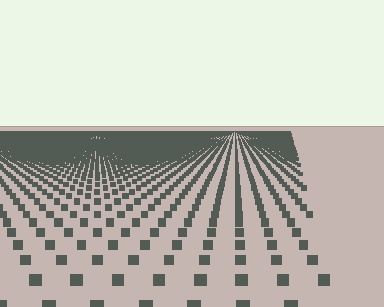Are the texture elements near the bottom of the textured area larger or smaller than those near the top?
Larger. Near the bottom, elements are closer to the viewer and appear at a bigger on-screen size.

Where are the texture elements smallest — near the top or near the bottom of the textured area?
Near the top.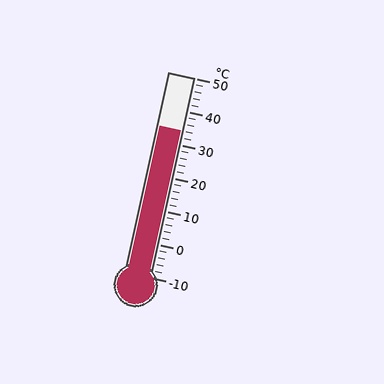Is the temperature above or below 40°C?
The temperature is below 40°C.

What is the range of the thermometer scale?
The thermometer scale ranges from -10°C to 50°C.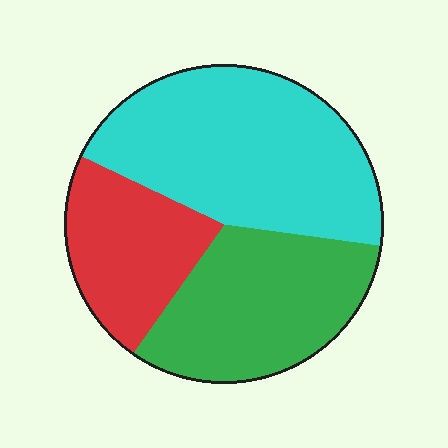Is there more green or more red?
Green.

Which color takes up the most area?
Cyan, at roughly 45%.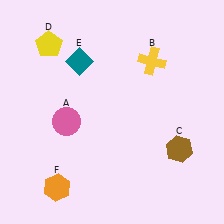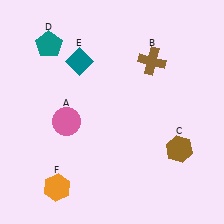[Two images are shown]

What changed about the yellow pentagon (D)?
In Image 1, D is yellow. In Image 2, it changed to teal.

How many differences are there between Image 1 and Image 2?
There are 2 differences between the two images.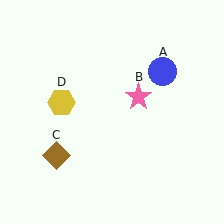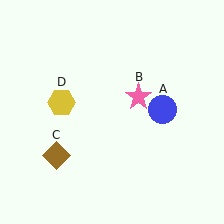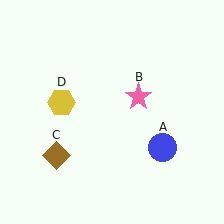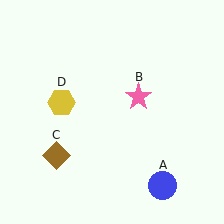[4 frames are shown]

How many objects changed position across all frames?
1 object changed position: blue circle (object A).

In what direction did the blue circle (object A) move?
The blue circle (object A) moved down.